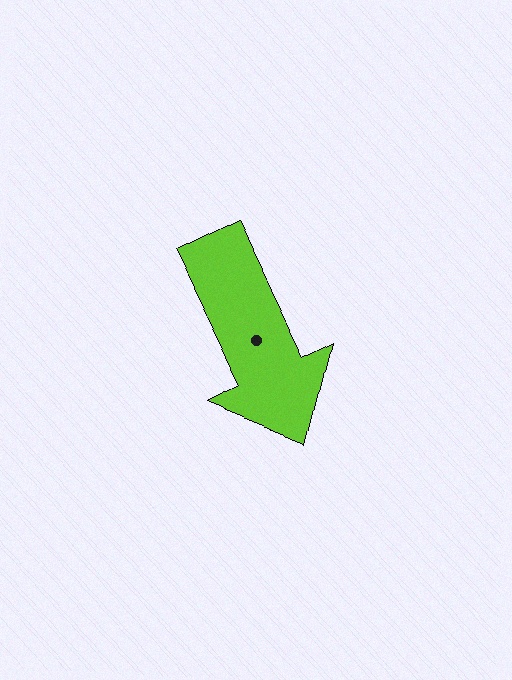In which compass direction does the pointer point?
Southeast.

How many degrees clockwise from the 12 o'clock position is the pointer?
Approximately 153 degrees.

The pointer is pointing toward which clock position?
Roughly 5 o'clock.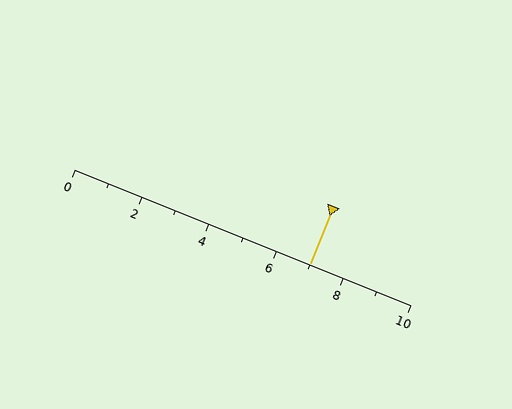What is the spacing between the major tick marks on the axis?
The major ticks are spaced 2 apart.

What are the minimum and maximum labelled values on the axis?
The axis runs from 0 to 10.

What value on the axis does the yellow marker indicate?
The marker indicates approximately 7.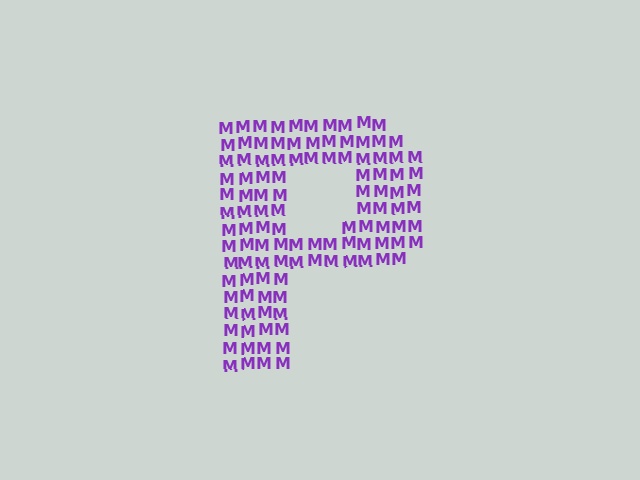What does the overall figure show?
The overall figure shows the letter P.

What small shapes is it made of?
It is made of small letter M's.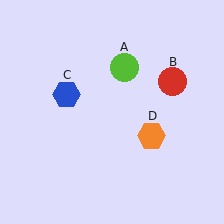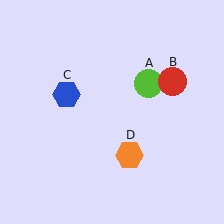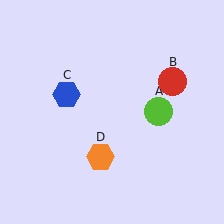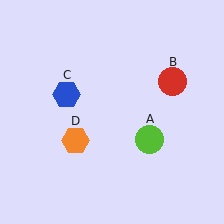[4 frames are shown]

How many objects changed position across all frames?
2 objects changed position: lime circle (object A), orange hexagon (object D).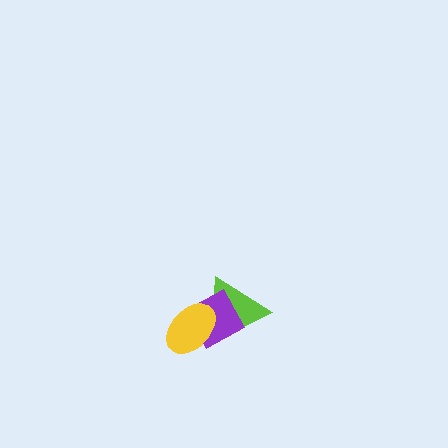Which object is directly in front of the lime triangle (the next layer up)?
The purple diamond is directly in front of the lime triangle.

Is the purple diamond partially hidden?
Yes, it is partially covered by another shape.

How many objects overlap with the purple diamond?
2 objects overlap with the purple diamond.